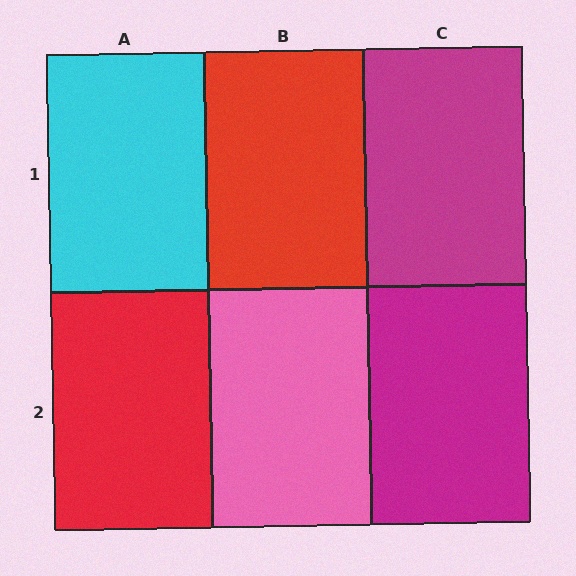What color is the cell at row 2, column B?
Pink.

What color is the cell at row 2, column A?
Red.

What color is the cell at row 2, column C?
Magenta.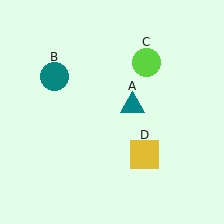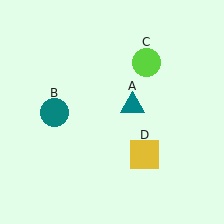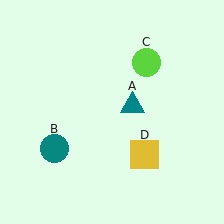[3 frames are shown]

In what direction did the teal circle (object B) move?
The teal circle (object B) moved down.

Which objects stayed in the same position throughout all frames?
Teal triangle (object A) and lime circle (object C) and yellow square (object D) remained stationary.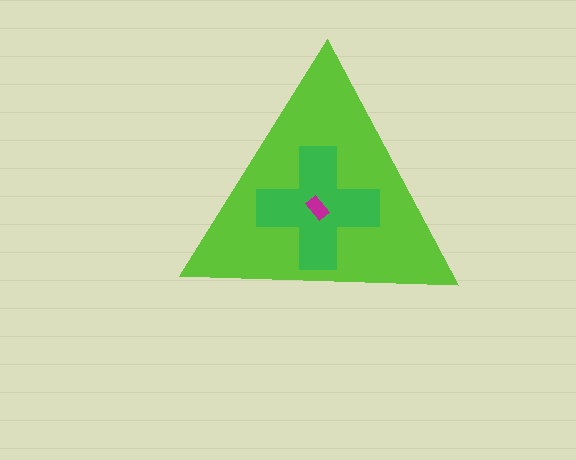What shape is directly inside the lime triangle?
The green cross.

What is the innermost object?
The magenta rectangle.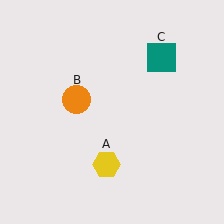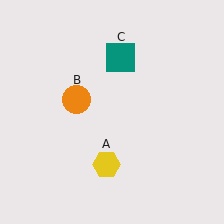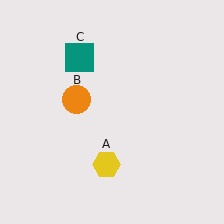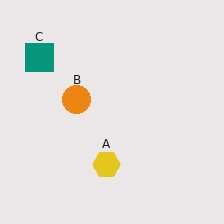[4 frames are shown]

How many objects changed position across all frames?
1 object changed position: teal square (object C).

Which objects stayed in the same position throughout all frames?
Yellow hexagon (object A) and orange circle (object B) remained stationary.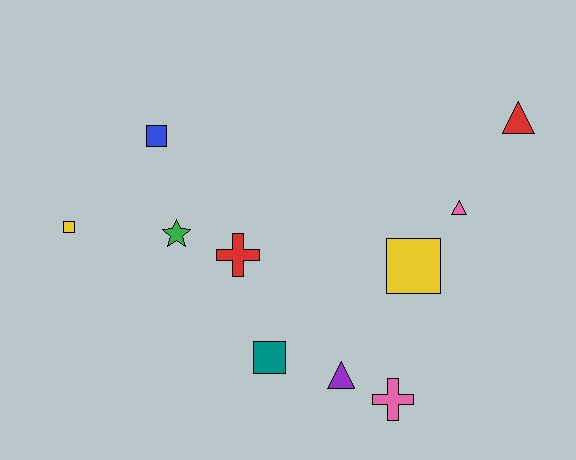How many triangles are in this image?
There are 3 triangles.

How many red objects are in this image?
There are 2 red objects.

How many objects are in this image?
There are 10 objects.